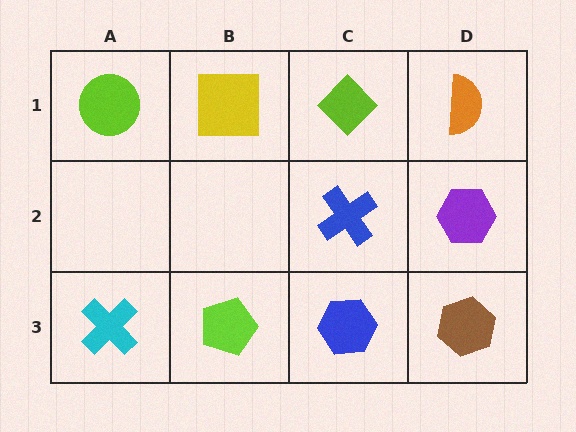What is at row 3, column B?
A lime pentagon.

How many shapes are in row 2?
2 shapes.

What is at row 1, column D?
An orange semicircle.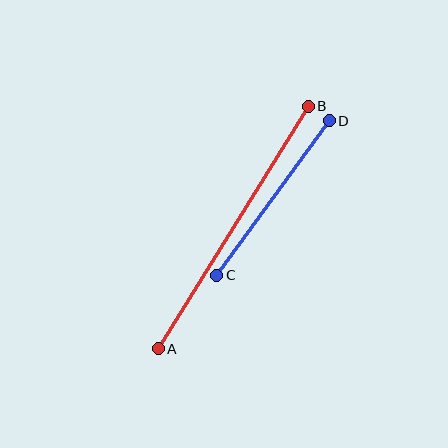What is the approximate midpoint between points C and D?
The midpoint is at approximately (273, 198) pixels.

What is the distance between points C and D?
The distance is approximately 191 pixels.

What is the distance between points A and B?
The distance is approximately 285 pixels.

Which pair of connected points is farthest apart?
Points A and B are farthest apart.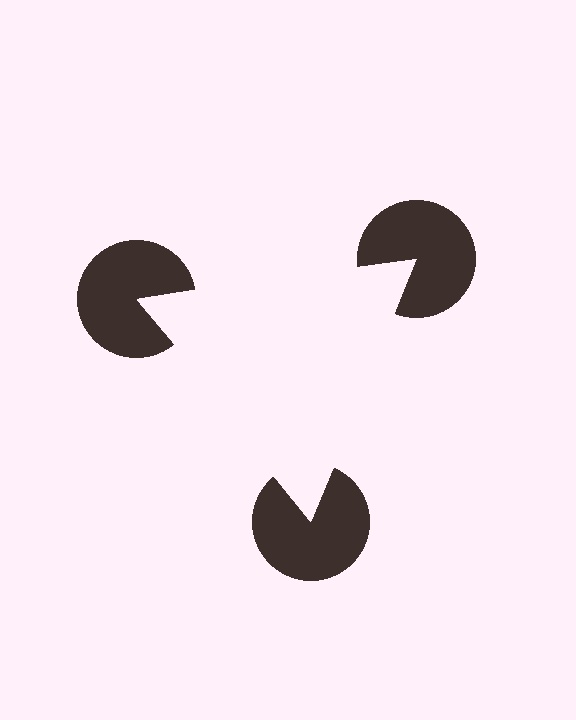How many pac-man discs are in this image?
There are 3 — one at each vertex of the illusory triangle.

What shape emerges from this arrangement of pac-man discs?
An illusory triangle — its edges are inferred from the aligned wedge cuts in the pac-man discs, not physically drawn.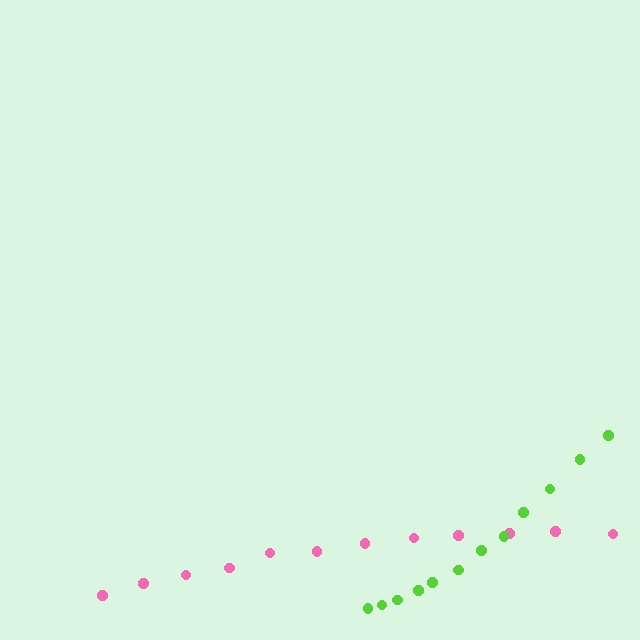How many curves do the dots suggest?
There are 2 distinct paths.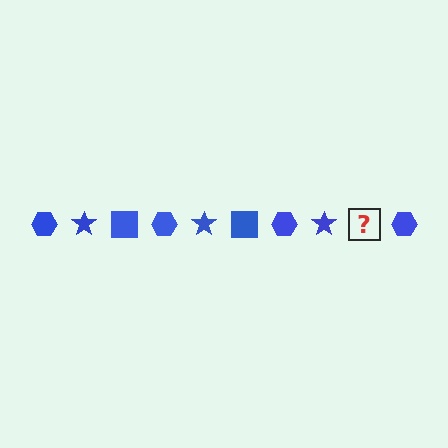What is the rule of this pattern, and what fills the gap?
The rule is that the pattern cycles through hexagon, star, square shapes in blue. The gap should be filled with a blue square.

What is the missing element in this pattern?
The missing element is a blue square.